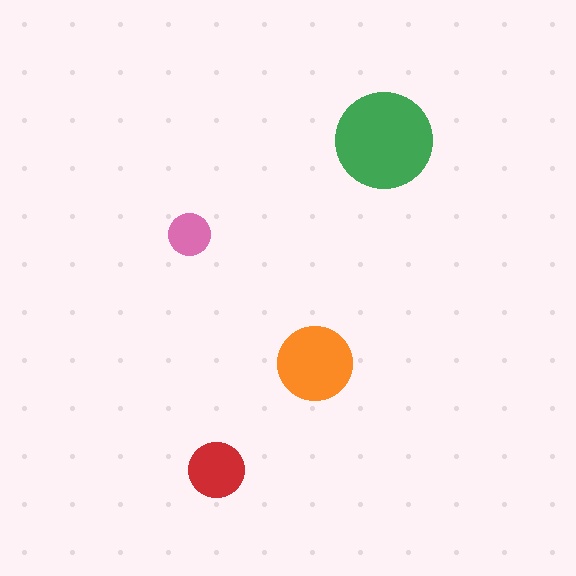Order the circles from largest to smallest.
the green one, the orange one, the red one, the pink one.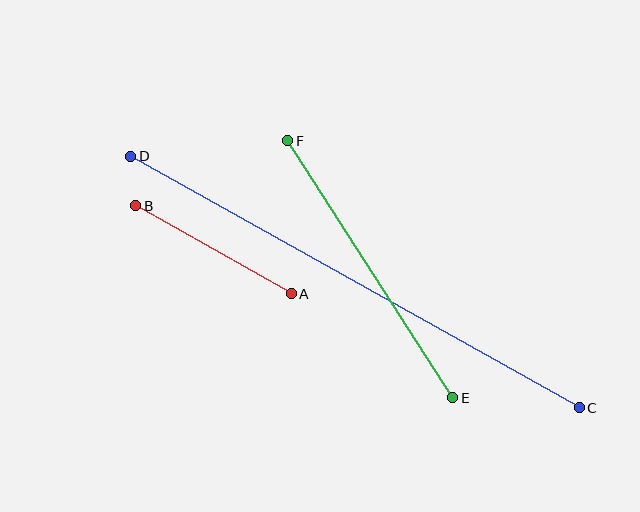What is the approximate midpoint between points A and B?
The midpoint is at approximately (213, 250) pixels.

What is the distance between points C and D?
The distance is approximately 514 pixels.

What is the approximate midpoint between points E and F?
The midpoint is at approximately (370, 269) pixels.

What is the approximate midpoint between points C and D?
The midpoint is at approximately (355, 282) pixels.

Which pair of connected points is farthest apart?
Points C and D are farthest apart.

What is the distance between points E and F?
The distance is approximately 306 pixels.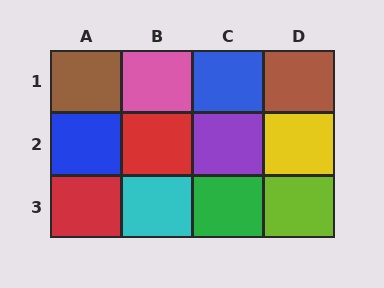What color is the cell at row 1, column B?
Pink.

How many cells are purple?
1 cell is purple.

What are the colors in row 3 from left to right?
Red, cyan, green, lime.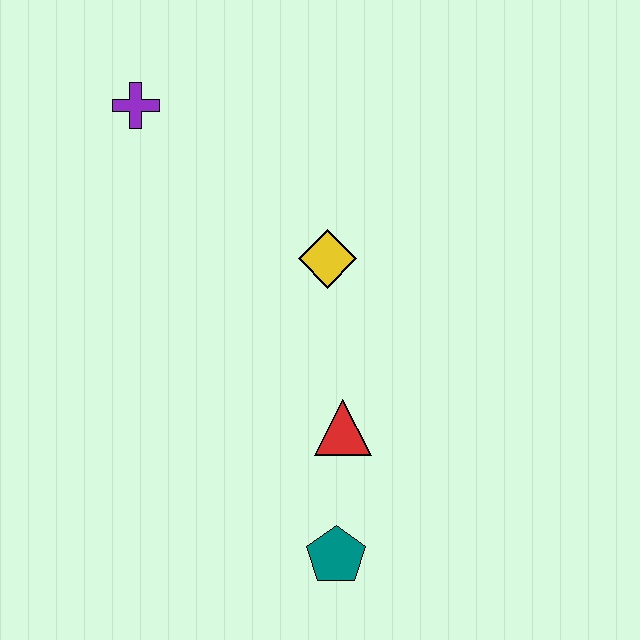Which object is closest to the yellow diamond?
The red triangle is closest to the yellow diamond.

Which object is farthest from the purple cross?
The teal pentagon is farthest from the purple cross.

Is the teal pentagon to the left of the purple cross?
No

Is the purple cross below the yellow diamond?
No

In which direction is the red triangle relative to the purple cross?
The red triangle is below the purple cross.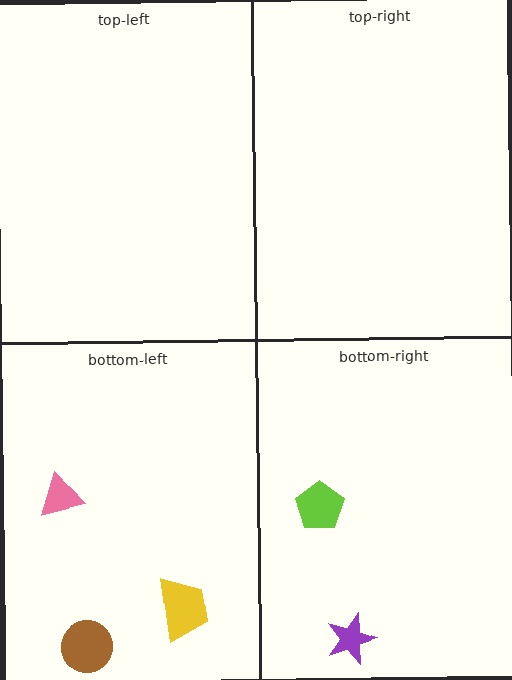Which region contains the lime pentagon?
The bottom-right region.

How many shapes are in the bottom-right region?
2.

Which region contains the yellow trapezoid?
The bottom-left region.